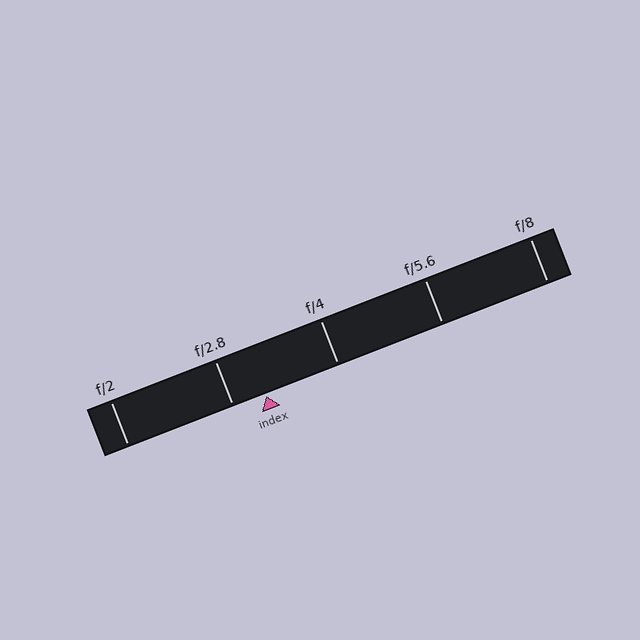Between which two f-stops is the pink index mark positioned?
The index mark is between f/2.8 and f/4.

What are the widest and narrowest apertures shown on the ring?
The widest aperture shown is f/2 and the narrowest is f/8.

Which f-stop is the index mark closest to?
The index mark is closest to f/2.8.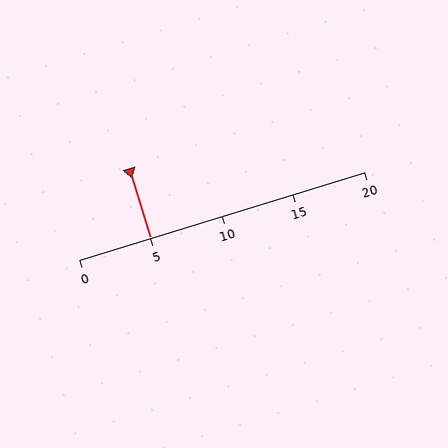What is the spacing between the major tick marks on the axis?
The major ticks are spaced 5 apart.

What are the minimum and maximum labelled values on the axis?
The axis runs from 0 to 20.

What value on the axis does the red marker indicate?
The marker indicates approximately 5.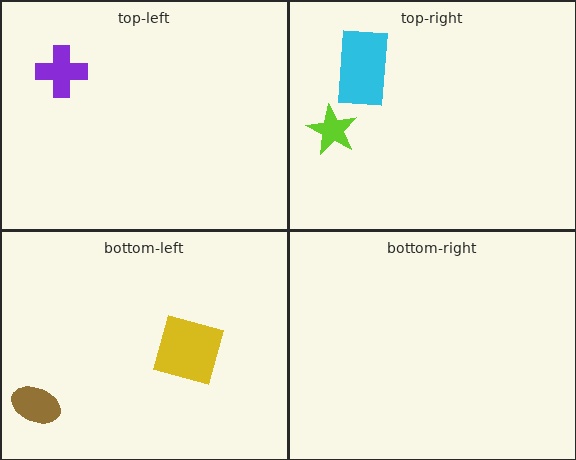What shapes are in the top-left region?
The purple cross.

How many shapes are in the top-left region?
1.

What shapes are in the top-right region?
The cyan rectangle, the lime star.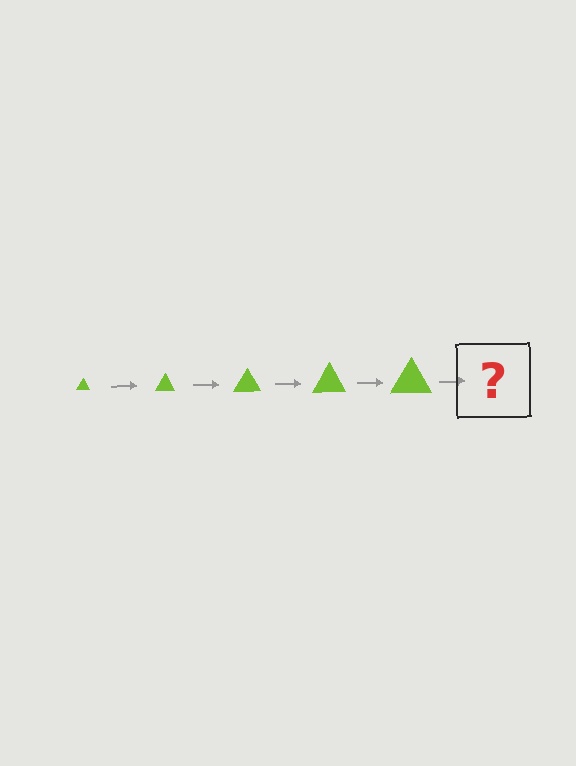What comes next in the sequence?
The next element should be a lime triangle, larger than the previous one.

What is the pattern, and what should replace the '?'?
The pattern is that the triangle gets progressively larger each step. The '?' should be a lime triangle, larger than the previous one.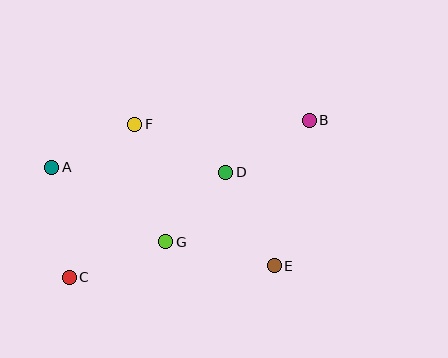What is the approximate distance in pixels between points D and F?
The distance between D and F is approximately 103 pixels.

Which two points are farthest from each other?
Points B and C are farthest from each other.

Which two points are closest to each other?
Points D and G are closest to each other.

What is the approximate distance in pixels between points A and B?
The distance between A and B is approximately 262 pixels.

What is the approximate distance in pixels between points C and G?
The distance between C and G is approximately 103 pixels.